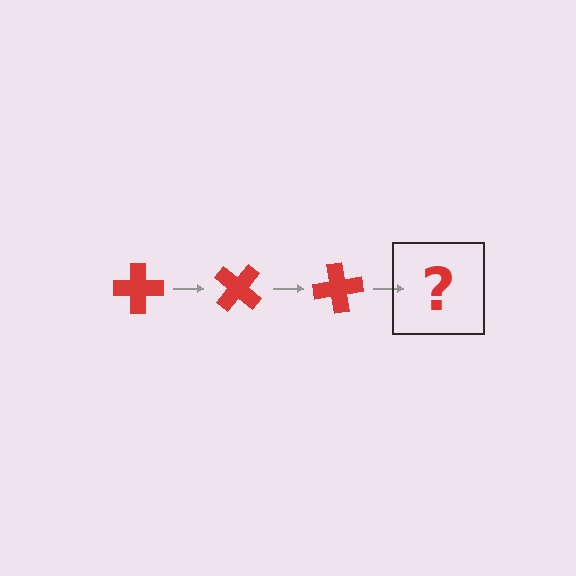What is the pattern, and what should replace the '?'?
The pattern is that the cross rotates 40 degrees each step. The '?' should be a red cross rotated 120 degrees.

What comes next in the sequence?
The next element should be a red cross rotated 120 degrees.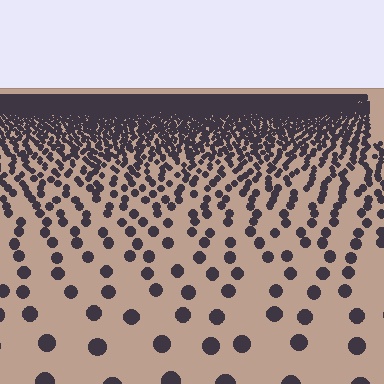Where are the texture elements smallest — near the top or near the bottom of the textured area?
Near the top.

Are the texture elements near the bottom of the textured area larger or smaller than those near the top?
Larger. Near the bottom, elements are closer to the viewer and appear at a bigger on-screen size.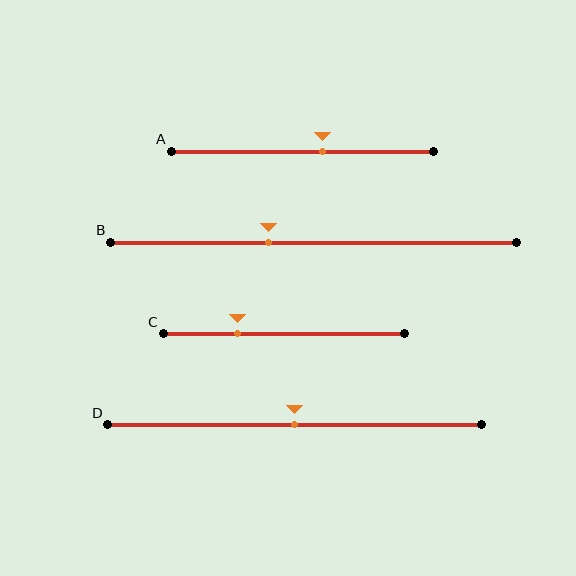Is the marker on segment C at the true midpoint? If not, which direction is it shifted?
No, the marker on segment C is shifted to the left by about 19% of the segment length.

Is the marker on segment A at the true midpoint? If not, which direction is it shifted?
No, the marker on segment A is shifted to the right by about 8% of the segment length.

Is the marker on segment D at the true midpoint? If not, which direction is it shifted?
Yes, the marker on segment D is at the true midpoint.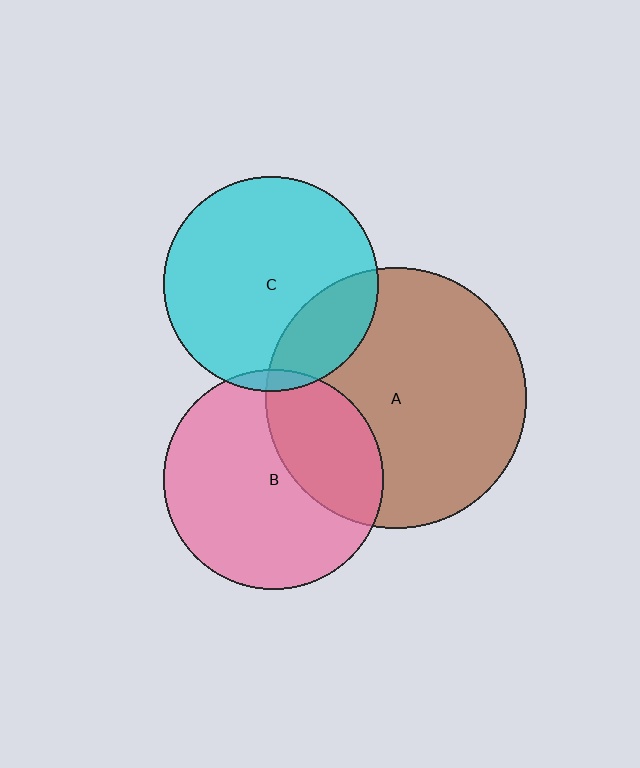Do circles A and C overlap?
Yes.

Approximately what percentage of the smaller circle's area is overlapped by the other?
Approximately 20%.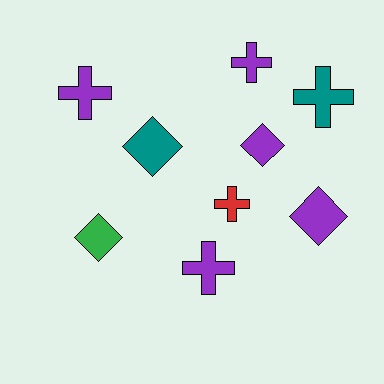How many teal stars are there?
There are no teal stars.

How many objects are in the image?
There are 9 objects.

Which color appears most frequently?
Purple, with 5 objects.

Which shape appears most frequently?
Cross, with 5 objects.